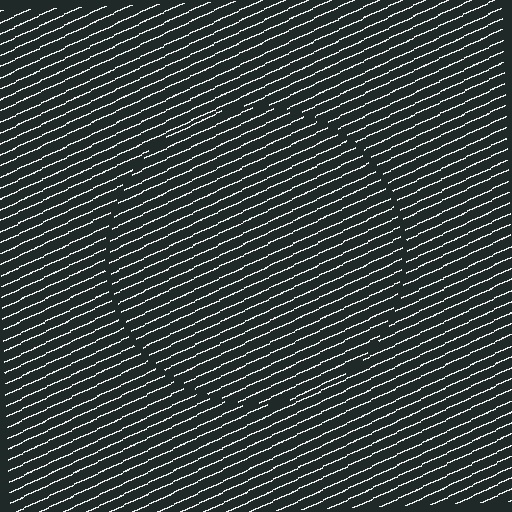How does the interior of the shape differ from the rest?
The interior of the shape contains the same grating, shifted by half a period — the contour is defined by the phase discontinuity where line-ends from the inner and outer gratings abut.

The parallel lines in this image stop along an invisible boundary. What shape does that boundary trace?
An illusory circle. The interior of the shape contains the same grating, shifted by half a period — the contour is defined by the phase discontinuity where line-ends from the inner and outer gratings abut.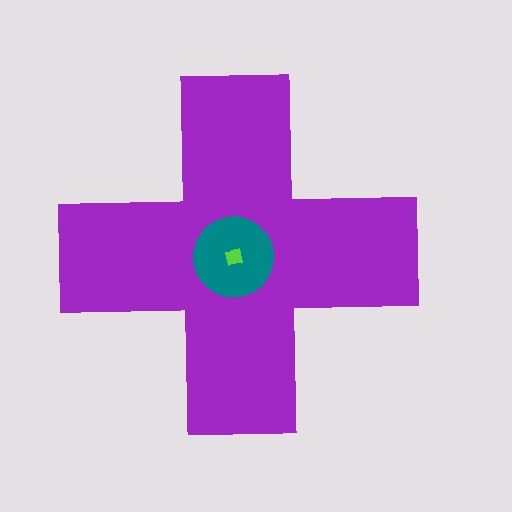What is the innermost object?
The lime square.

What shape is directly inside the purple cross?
The teal circle.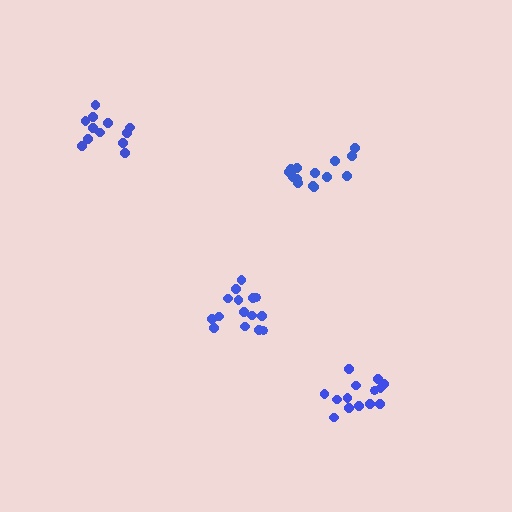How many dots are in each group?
Group 1: 14 dots, Group 2: 15 dots, Group 3: 14 dots, Group 4: 14 dots (57 total).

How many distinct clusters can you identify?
There are 4 distinct clusters.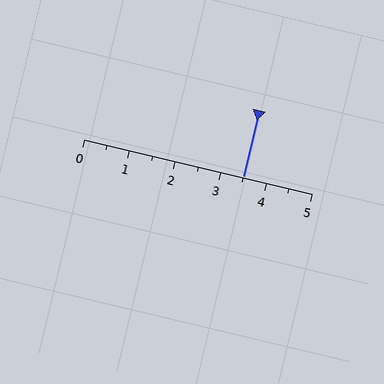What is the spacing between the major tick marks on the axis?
The major ticks are spaced 1 apart.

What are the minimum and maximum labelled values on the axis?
The axis runs from 0 to 5.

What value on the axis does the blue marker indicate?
The marker indicates approximately 3.5.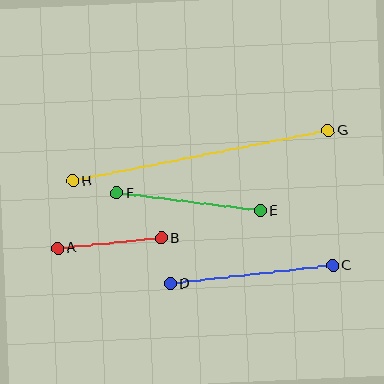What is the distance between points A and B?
The distance is approximately 104 pixels.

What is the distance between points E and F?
The distance is approximately 145 pixels.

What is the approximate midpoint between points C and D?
The midpoint is at approximately (251, 275) pixels.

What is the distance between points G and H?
The distance is approximately 260 pixels.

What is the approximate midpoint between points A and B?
The midpoint is at approximately (109, 243) pixels.